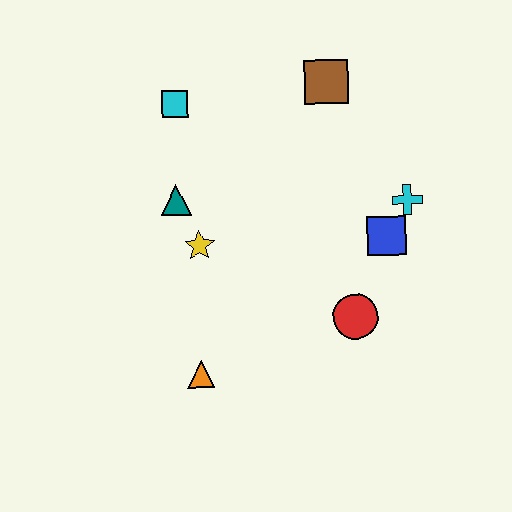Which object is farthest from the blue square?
The cyan square is farthest from the blue square.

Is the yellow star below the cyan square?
Yes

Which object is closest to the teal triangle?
The yellow star is closest to the teal triangle.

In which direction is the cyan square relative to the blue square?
The cyan square is to the left of the blue square.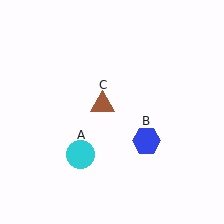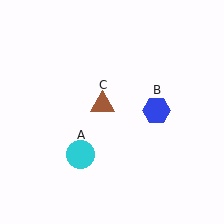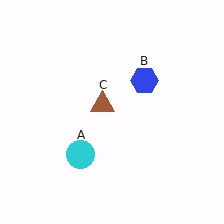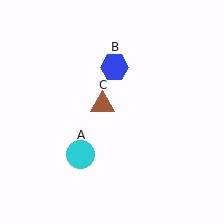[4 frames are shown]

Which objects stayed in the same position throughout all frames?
Cyan circle (object A) and brown triangle (object C) remained stationary.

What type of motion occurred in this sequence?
The blue hexagon (object B) rotated counterclockwise around the center of the scene.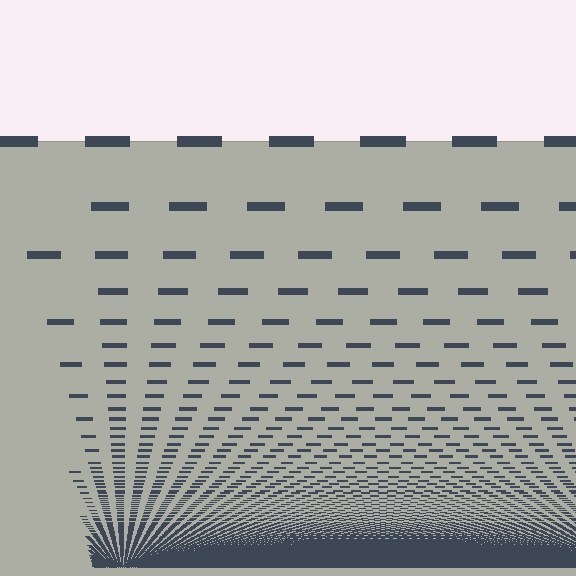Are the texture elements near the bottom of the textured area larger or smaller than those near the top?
Smaller. The gradient is inverted — elements near the bottom are smaller and denser.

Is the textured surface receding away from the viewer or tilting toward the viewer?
The surface appears to tilt toward the viewer. Texture elements get larger and sparser toward the top.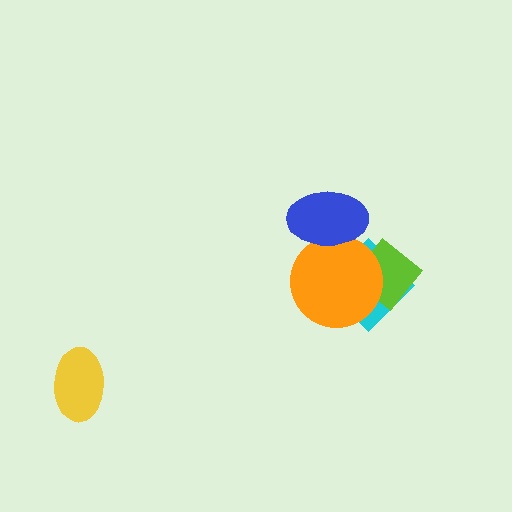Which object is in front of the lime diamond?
The orange circle is in front of the lime diamond.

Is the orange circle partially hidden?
Yes, it is partially covered by another shape.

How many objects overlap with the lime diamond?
2 objects overlap with the lime diamond.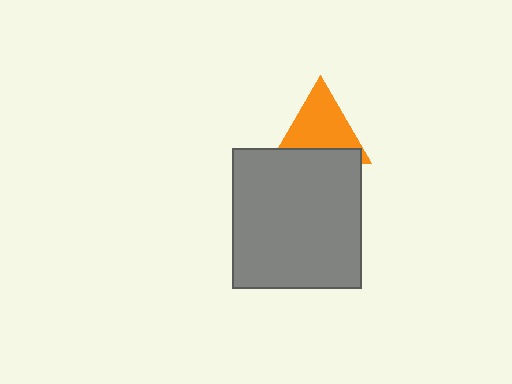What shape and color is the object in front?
The object in front is a gray rectangle.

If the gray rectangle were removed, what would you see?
You would see the complete orange triangle.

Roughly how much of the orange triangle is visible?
Most of it is visible (roughly 69%).